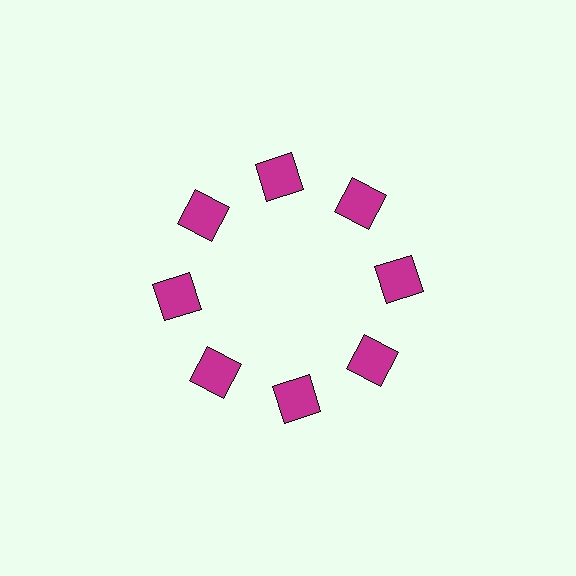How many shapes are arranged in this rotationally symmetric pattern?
There are 8 shapes, arranged in 8 groups of 1.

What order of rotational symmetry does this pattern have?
This pattern has 8-fold rotational symmetry.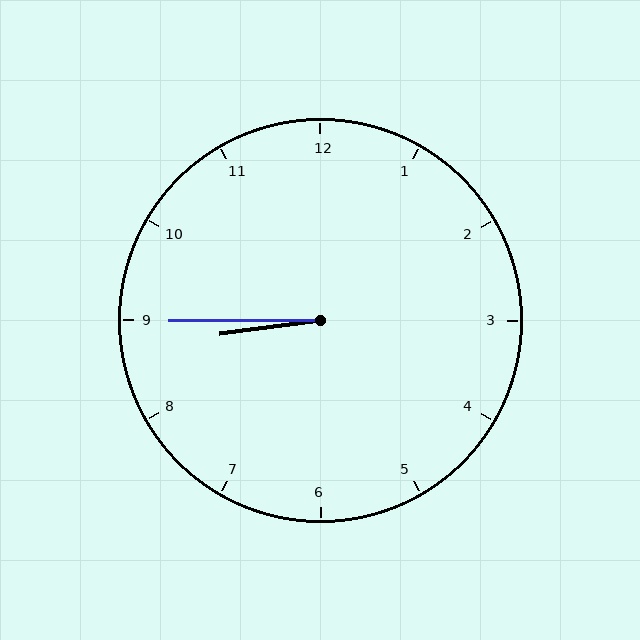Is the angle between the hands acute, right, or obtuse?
It is acute.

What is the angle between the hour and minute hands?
Approximately 8 degrees.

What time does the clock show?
8:45.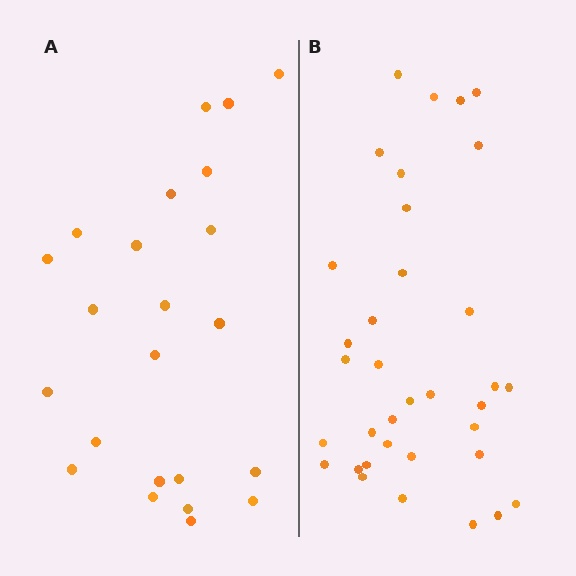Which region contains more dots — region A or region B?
Region B (the right region) has more dots.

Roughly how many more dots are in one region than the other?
Region B has roughly 12 or so more dots than region A.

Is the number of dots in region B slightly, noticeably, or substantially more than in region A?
Region B has substantially more. The ratio is roughly 1.5 to 1.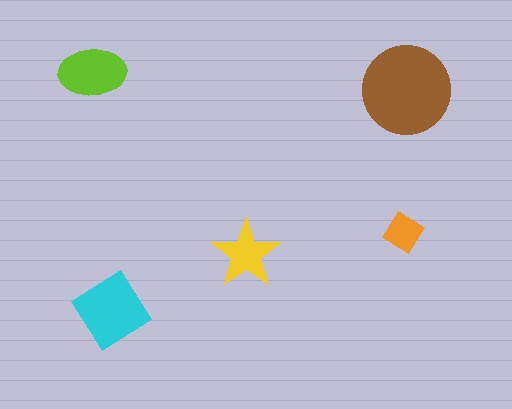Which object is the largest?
The brown circle.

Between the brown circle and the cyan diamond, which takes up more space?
The brown circle.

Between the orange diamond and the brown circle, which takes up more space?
The brown circle.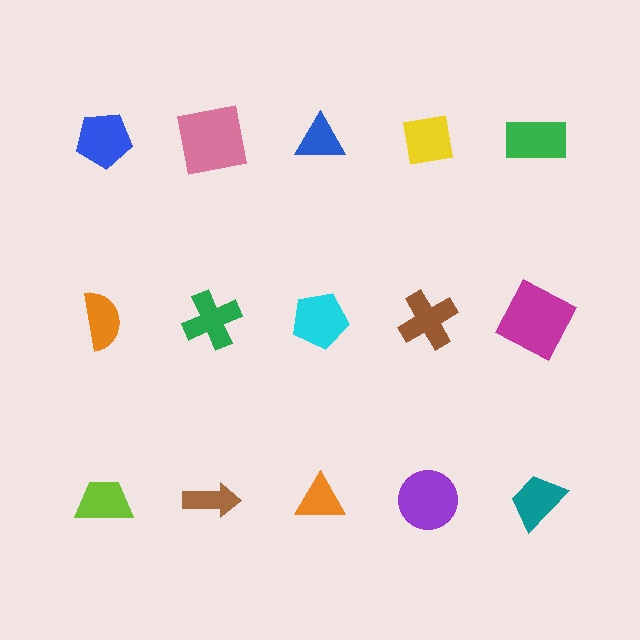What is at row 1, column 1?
A blue pentagon.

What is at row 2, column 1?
An orange semicircle.